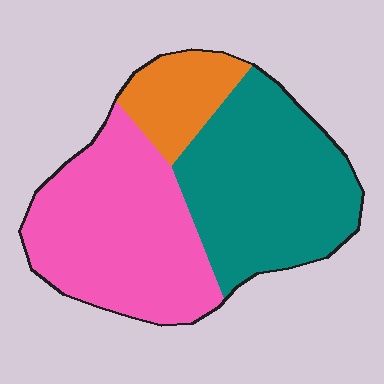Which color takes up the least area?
Orange, at roughly 15%.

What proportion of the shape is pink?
Pink covers around 45% of the shape.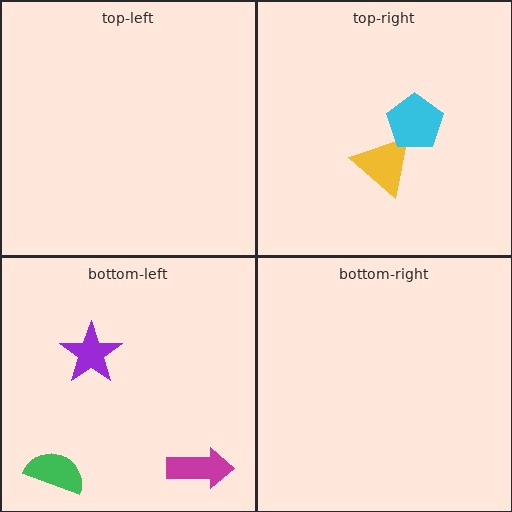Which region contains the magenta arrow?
The bottom-left region.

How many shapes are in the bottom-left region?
3.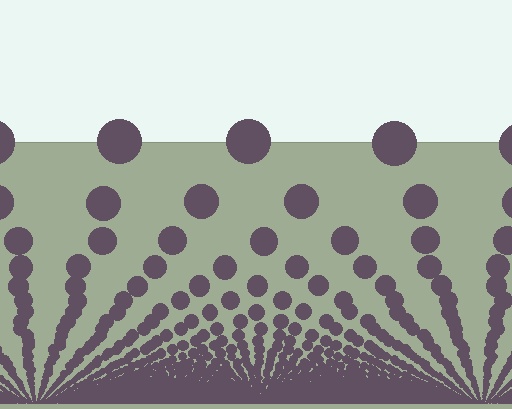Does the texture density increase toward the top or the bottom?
Density increases toward the bottom.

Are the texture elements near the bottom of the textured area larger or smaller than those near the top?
Smaller. The gradient is inverted — elements near the bottom are smaller and denser.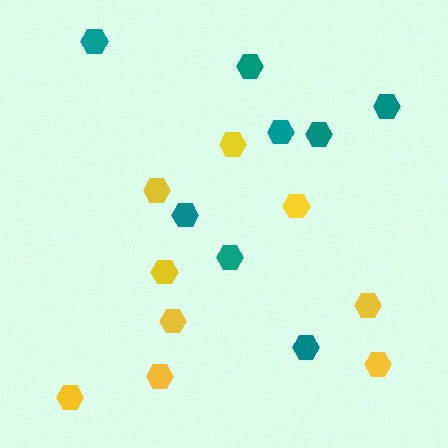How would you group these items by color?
There are 2 groups: one group of yellow hexagons (9) and one group of teal hexagons (8).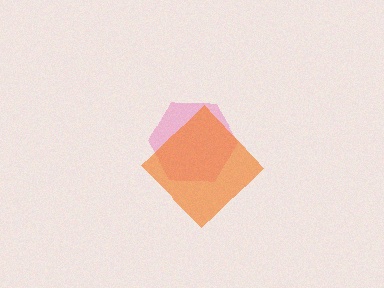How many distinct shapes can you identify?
There are 2 distinct shapes: a pink hexagon, an orange diamond.